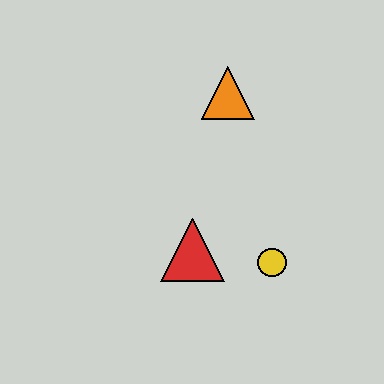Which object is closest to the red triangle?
The yellow circle is closest to the red triangle.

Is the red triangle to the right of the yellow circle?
No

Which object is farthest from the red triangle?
The orange triangle is farthest from the red triangle.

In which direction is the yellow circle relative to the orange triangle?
The yellow circle is below the orange triangle.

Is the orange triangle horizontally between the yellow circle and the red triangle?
Yes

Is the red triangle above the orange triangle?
No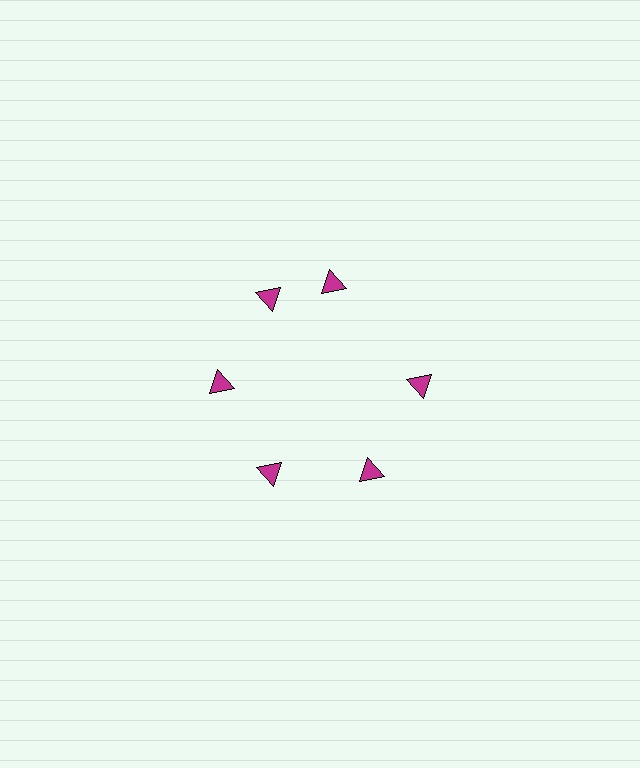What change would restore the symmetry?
The symmetry would be restored by rotating it back into even spacing with its neighbors so that all 6 triangles sit at equal angles and equal distance from the center.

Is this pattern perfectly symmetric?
No. The 6 magenta triangles are arranged in a ring, but one element near the 1 o'clock position is rotated out of alignment along the ring, breaking the 6-fold rotational symmetry.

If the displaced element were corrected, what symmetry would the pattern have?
It would have 6-fold rotational symmetry — the pattern would map onto itself every 60 degrees.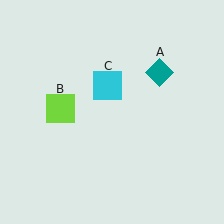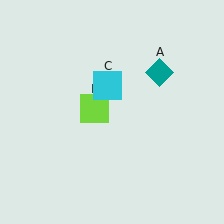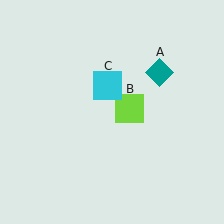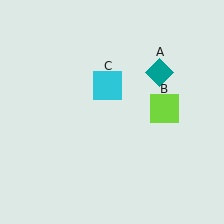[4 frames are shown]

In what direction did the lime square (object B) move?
The lime square (object B) moved right.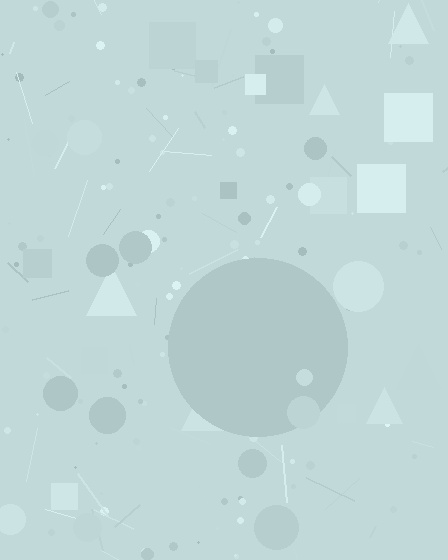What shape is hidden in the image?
A circle is hidden in the image.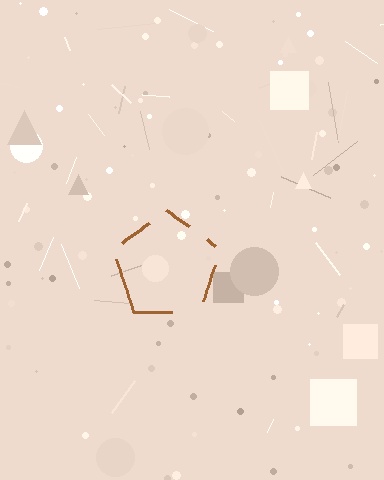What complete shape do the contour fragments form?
The contour fragments form a pentagon.